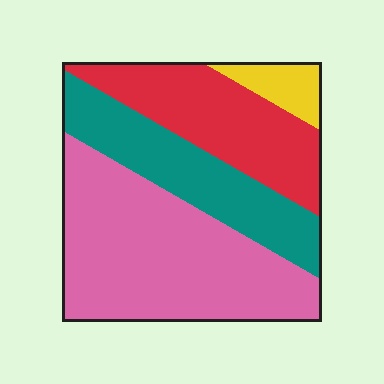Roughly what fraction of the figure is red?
Red covers around 25% of the figure.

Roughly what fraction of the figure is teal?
Teal covers roughly 25% of the figure.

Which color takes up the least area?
Yellow, at roughly 5%.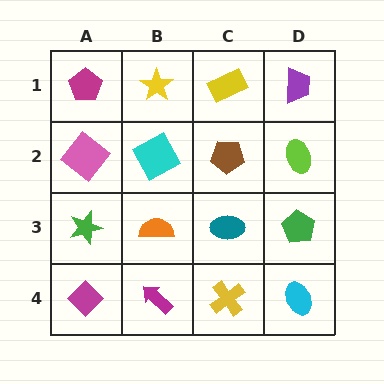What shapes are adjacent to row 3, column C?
A brown pentagon (row 2, column C), a yellow cross (row 4, column C), an orange semicircle (row 3, column B), a green pentagon (row 3, column D).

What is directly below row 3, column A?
A magenta diamond.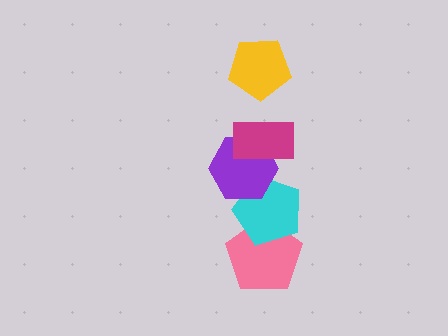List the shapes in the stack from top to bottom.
From top to bottom: the yellow pentagon, the magenta rectangle, the purple hexagon, the cyan pentagon, the pink pentagon.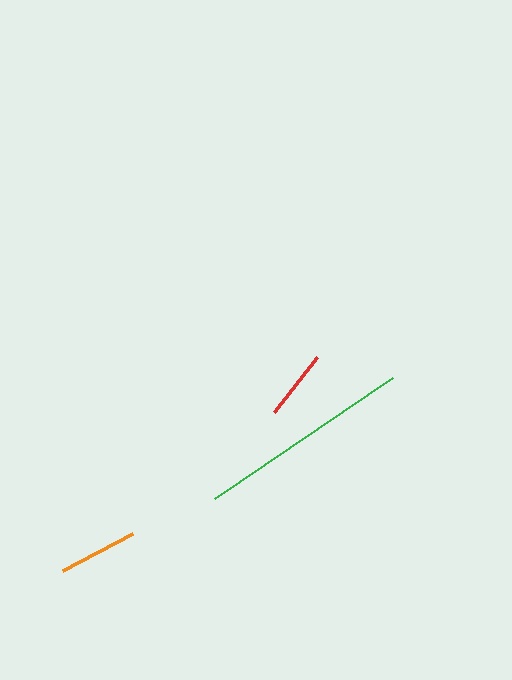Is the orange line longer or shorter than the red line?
The orange line is longer than the red line.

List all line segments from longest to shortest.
From longest to shortest: green, orange, red.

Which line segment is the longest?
The green line is the longest at approximately 216 pixels.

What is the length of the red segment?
The red segment is approximately 69 pixels long.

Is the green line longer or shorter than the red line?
The green line is longer than the red line.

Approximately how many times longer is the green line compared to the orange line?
The green line is approximately 2.7 times the length of the orange line.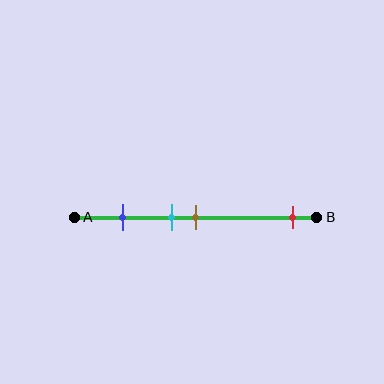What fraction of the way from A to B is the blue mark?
The blue mark is approximately 20% (0.2) of the way from A to B.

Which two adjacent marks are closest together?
The cyan and brown marks are the closest adjacent pair.